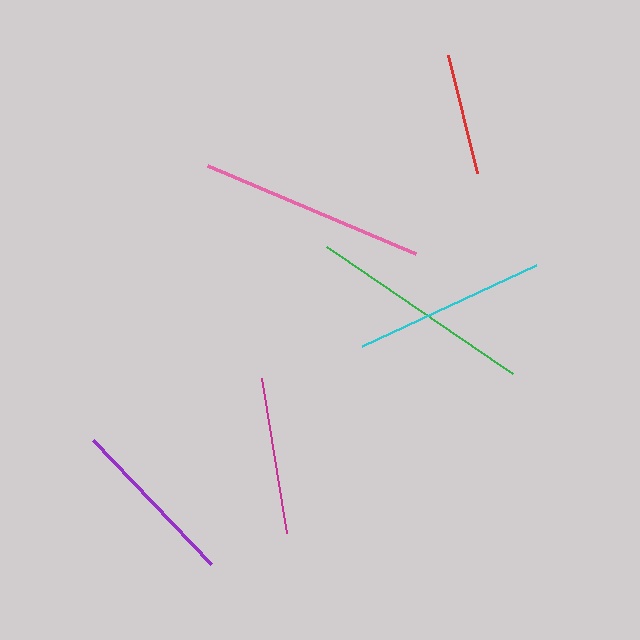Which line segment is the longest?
The pink line is the longest at approximately 225 pixels.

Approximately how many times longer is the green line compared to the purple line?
The green line is approximately 1.3 times the length of the purple line.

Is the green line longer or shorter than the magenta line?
The green line is longer than the magenta line.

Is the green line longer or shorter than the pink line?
The pink line is longer than the green line.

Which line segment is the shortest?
The red line is the shortest at approximately 122 pixels.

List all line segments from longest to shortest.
From longest to shortest: pink, green, cyan, purple, magenta, red.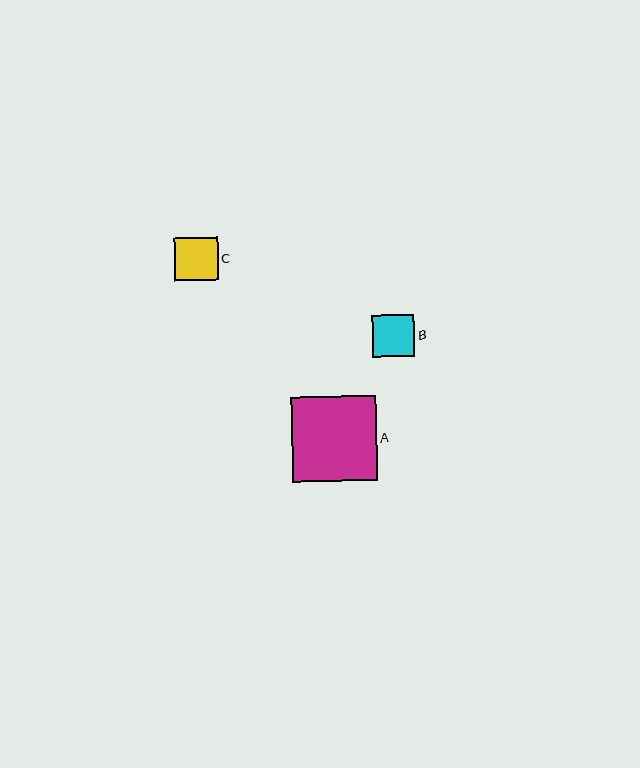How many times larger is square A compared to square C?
Square A is approximately 2.0 times the size of square C.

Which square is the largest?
Square A is the largest with a size of approximately 85 pixels.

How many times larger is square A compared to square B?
Square A is approximately 2.0 times the size of square B.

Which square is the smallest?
Square B is the smallest with a size of approximately 42 pixels.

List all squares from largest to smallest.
From largest to smallest: A, C, B.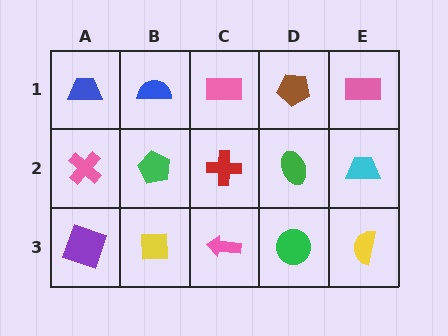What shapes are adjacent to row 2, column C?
A pink rectangle (row 1, column C), a pink arrow (row 3, column C), a green pentagon (row 2, column B), a green ellipse (row 2, column D).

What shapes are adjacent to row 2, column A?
A blue trapezoid (row 1, column A), a purple square (row 3, column A), a green pentagon (row 2, column B).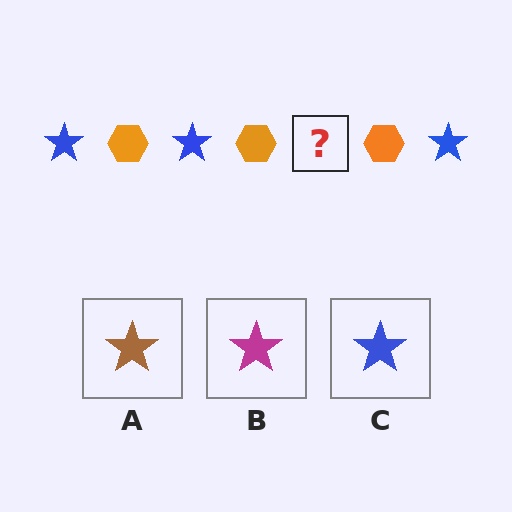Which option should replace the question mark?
Option C.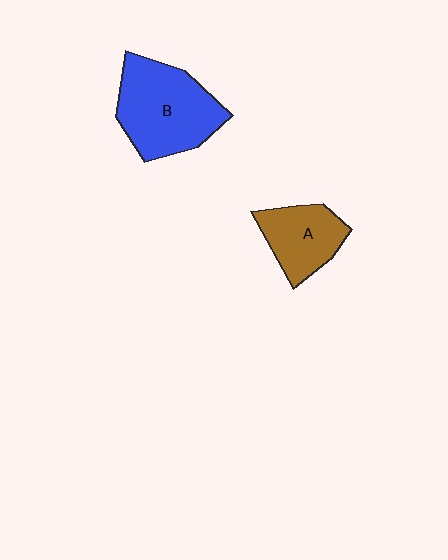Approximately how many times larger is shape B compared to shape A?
Approximately 1.6 times.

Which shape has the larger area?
Shape B (blue).